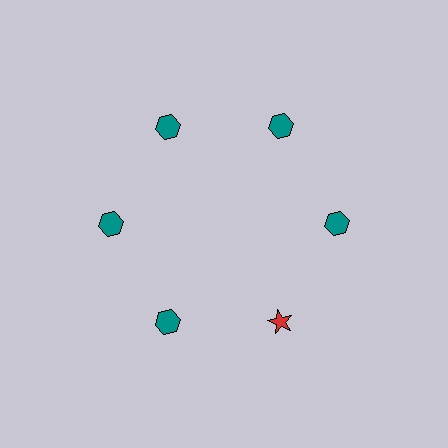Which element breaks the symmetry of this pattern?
The red star at roughly the 5 o'clock position breaks the symmetry. All other shapes are teal hexagons.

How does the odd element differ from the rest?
It differs in both color (red instead of teal) and shape (star instead of hexagon).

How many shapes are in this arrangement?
There are 6 shapes arranged in a ring pattern.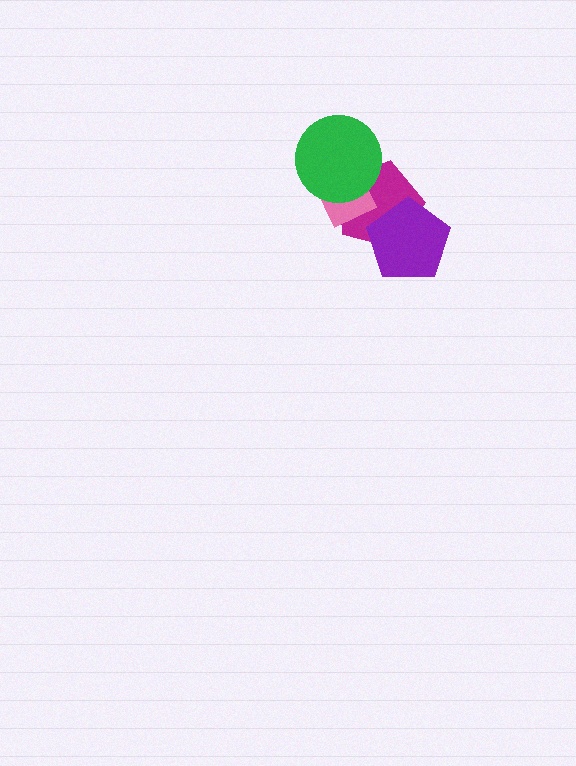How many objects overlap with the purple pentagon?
1 object overlaps with the purple pentagon.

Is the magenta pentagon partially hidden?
Yes, it is partially covered by another shape.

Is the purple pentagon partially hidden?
No, no other shape covers it.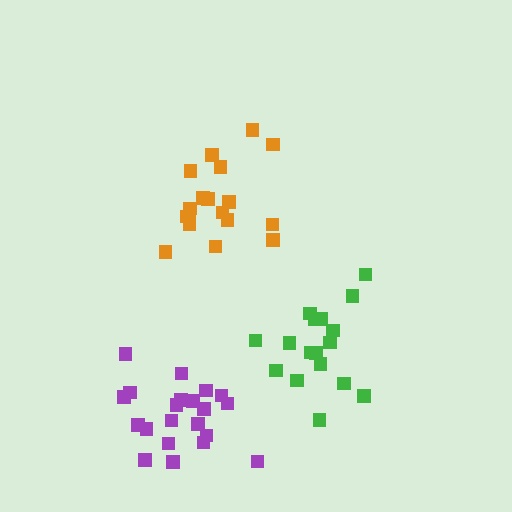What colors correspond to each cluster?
The clusters are colored: orange, green, purple.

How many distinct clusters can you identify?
There are 3 distinct clusters.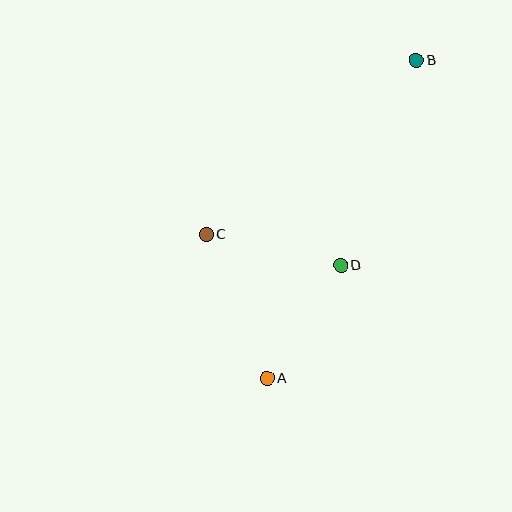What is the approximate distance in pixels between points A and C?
The distance between A and C is approximately 156 pixels.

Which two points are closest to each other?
Points A and D are closest to each other.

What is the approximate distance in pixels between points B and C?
The distance between B and C is approximately 273 pixels.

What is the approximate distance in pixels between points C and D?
The distance between C and D is approximately 138 pixels.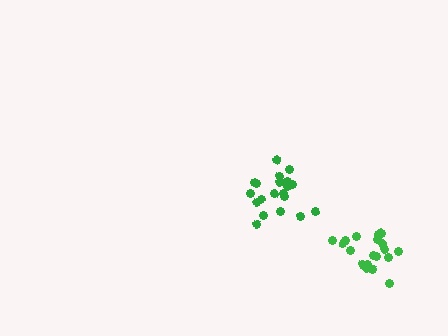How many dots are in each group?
Group 1: 20 dots, Group 2: 19 dots (39 total).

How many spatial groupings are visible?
There are 2 spatial groupings.